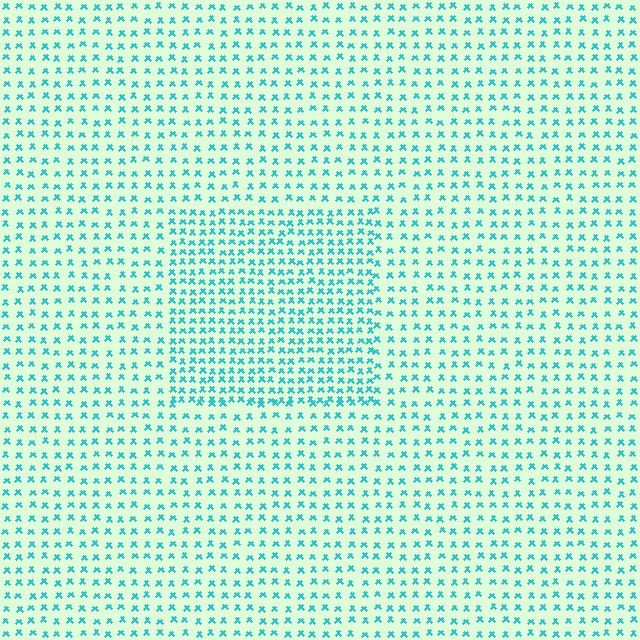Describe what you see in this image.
The image contains small cyan elements arranged at two different densities. A rectangle-shaped region is visible where the elements are more densely packed than the surrounding area.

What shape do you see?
I see a rectangle.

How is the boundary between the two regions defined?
The boundary is defined by a change in element density (approximately 1.7x ratio). All elements are the same color, size, and shape.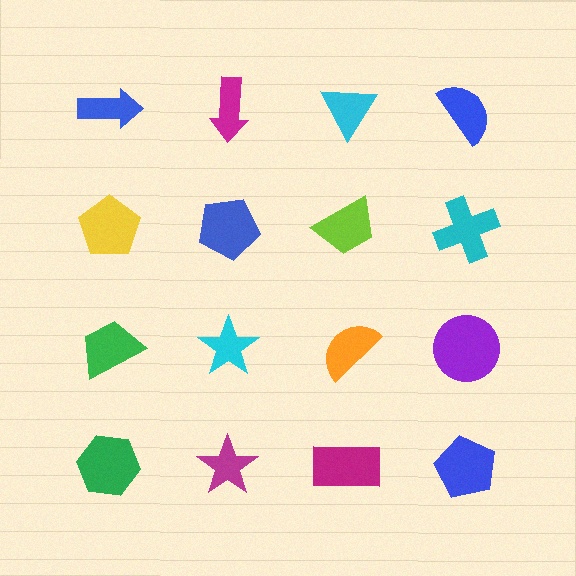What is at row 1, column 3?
A cyan triangle.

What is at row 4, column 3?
A magenta rectangle.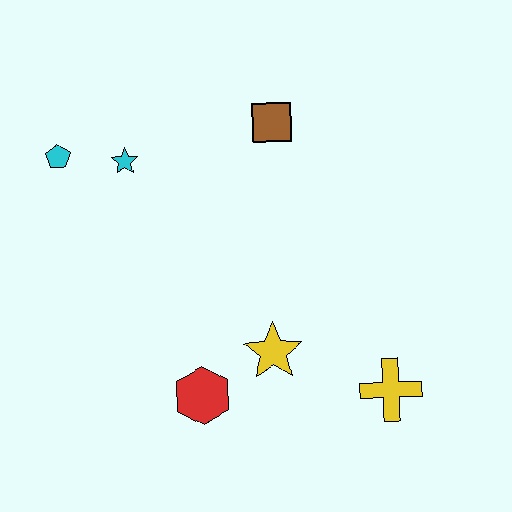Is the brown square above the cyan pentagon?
Yes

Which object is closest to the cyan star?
The cyan pentagon is closest to the cyan star.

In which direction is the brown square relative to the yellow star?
The brown square is above the yellow star.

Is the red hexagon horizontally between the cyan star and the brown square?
Yes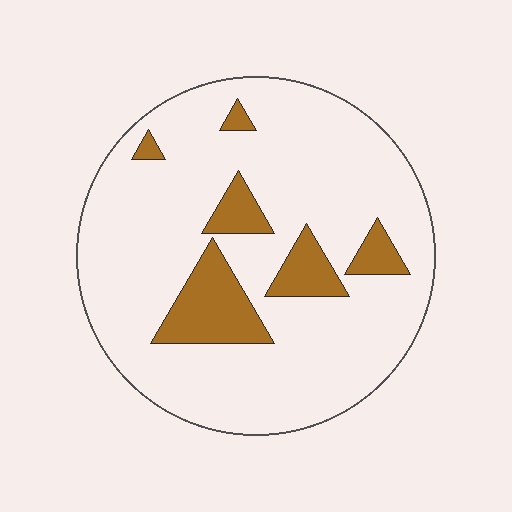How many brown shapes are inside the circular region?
6.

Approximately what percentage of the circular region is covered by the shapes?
Approximately 15%.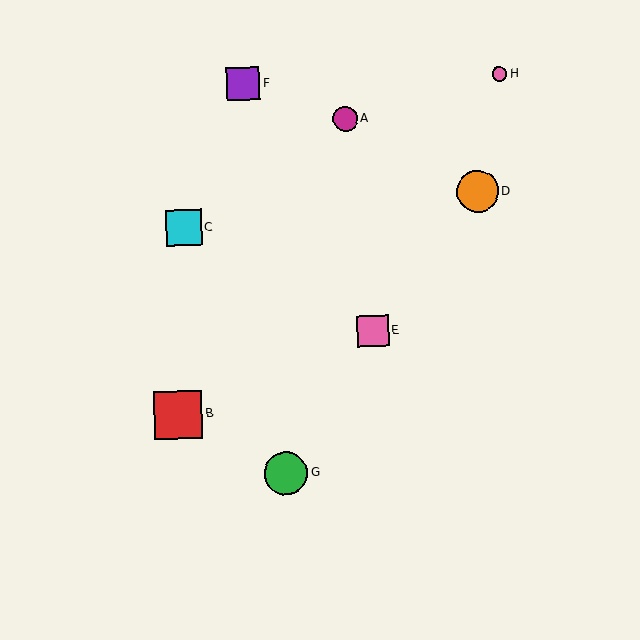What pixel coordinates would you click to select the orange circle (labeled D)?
Click at (478, 191) to select the orange circle D.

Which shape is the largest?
The red square (labeled B) is the largest.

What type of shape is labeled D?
Shape D is an orange circle.